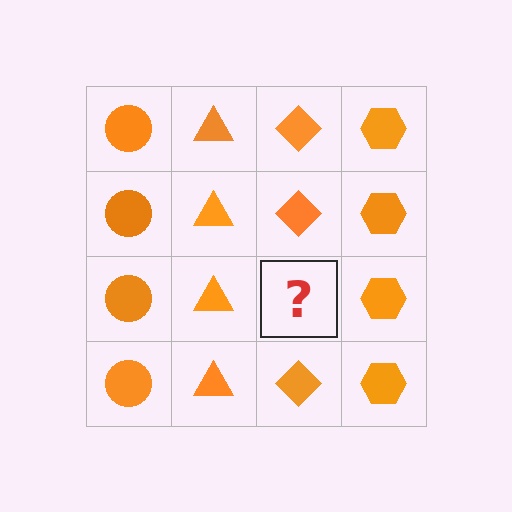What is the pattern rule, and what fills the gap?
The rule is that each column has a consistent shape. The gap should be filled with an orange diamond.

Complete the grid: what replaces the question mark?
The question mark should be replaced with an orange diamond.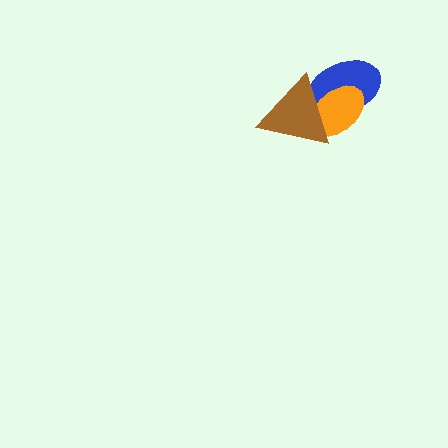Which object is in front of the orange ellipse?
The brown triangle is in front of the orange ellipse.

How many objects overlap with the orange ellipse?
2 objects overlap with the orange ellipse.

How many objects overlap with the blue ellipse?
2 objects overlap with the blue ellipse.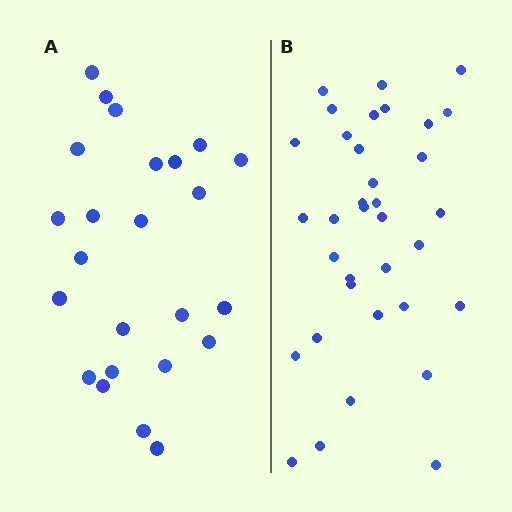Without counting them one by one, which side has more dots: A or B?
Region B (the right region) has more dots.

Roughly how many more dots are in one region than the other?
Region B has roughly 12 or so more dots than region A.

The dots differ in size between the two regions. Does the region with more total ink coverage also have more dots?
No. Region A has more total ink coverage because its dots are larger, but region B actually contains more individual dots. Total area can be misleading — the number of items is what matters here.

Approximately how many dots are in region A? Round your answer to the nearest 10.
About 20 dots. (The exact count is 24, which rounds to 20.)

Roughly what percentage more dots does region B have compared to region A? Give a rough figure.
About 45% more.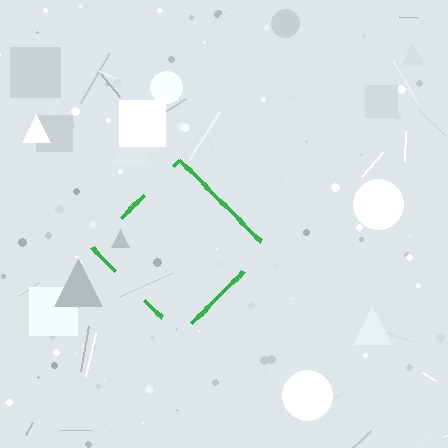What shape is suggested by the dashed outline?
The dashed outline suggests a diamond.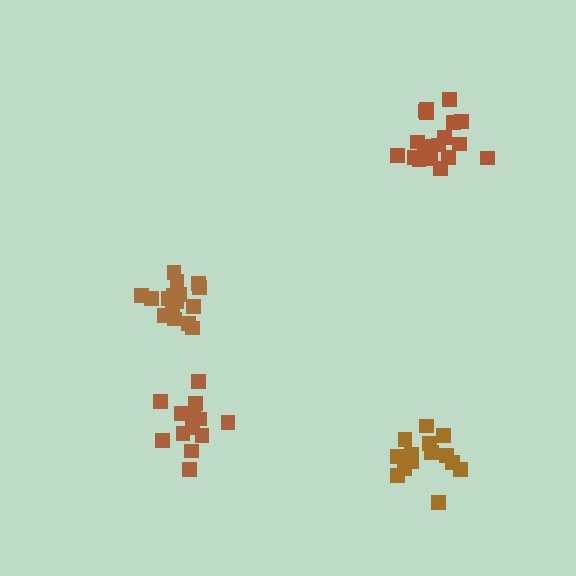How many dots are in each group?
Group 1: 14 dots, Group 2: 16 dots, Group 3: 18 dots, Group 4: 13 dots (61 total).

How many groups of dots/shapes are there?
There are 4 groups.